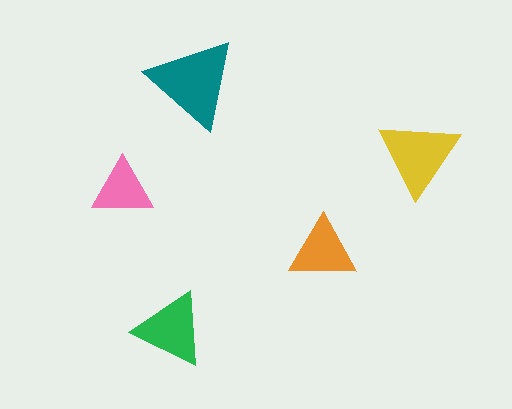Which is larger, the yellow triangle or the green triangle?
The yellow one.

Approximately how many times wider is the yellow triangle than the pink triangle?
About 1.5 times wider.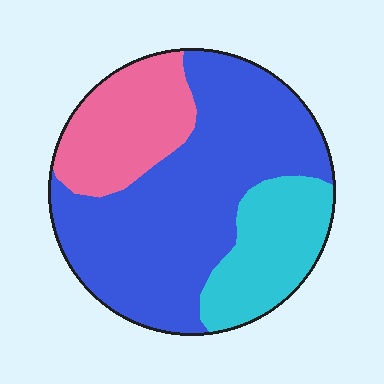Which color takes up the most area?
Blue, at roughly 60%.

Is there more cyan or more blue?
Blue.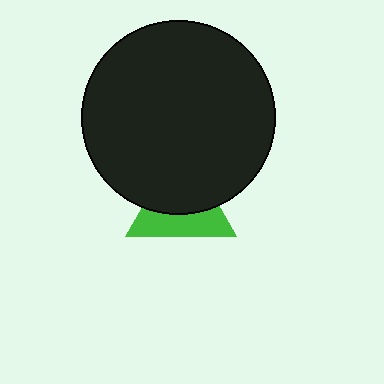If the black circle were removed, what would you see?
You would see the complete green triangle.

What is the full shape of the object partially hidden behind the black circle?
The partially hidden object is a green triangle.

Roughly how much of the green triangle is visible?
About half of it is visible (roughly 45%).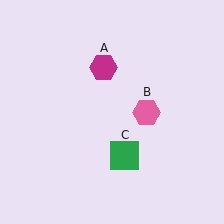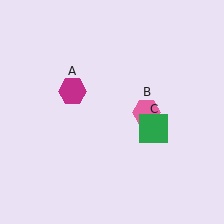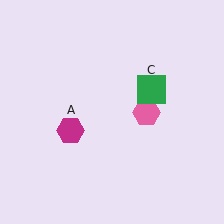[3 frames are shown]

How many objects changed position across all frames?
2 objects changed position: magenta hexagon (object A), green square (object C).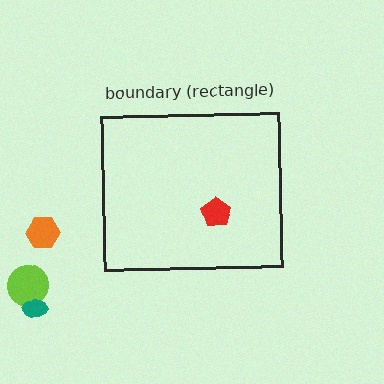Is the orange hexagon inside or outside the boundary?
Outside.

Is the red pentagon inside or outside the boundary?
Inside.